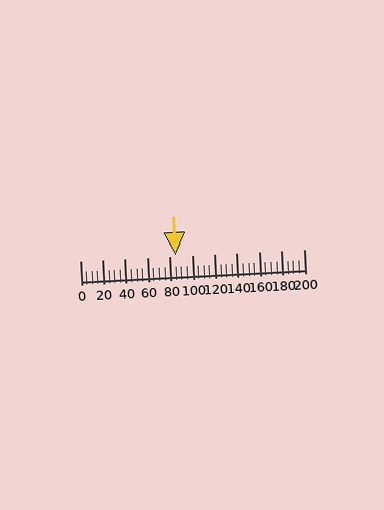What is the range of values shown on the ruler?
The ruler shows values from 0 to 200.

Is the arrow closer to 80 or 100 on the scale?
The arrow is closer to 80.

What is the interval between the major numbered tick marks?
The major tick marks are spaced 20 units apart.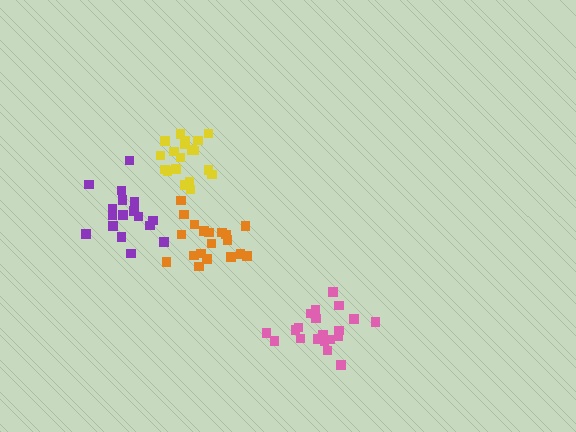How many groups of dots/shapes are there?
There are 4 groups.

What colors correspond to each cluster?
The clusters are colored: pink, purple, yellow, orange.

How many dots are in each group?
Group 1: 20 dots, Group 2: 17 dots, Group 3: 19 dots, Group 4: 19 dots (75 total).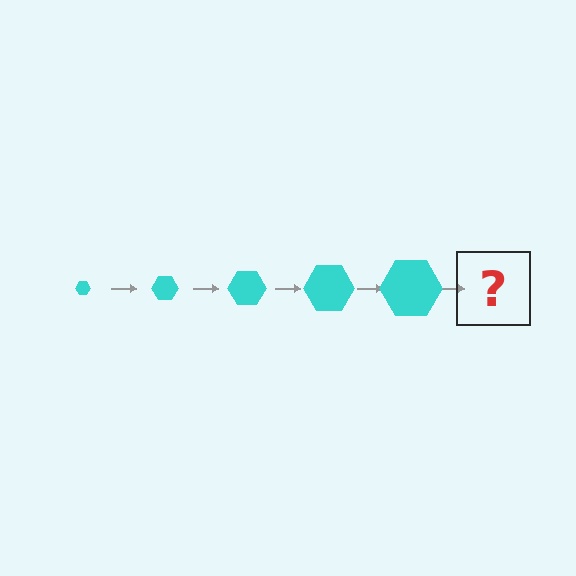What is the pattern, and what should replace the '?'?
The pattern is that the hexagon gets progressively larger each step. The '?' should be a cyan hexagon, larger than the previous one.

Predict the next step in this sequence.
The next step is a cyan hexagon, larger than the previous one.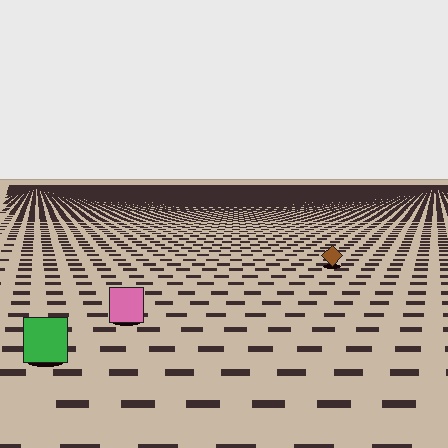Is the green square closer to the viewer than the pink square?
Yes. The green square is closer — you can tell from the texture gradient: the ground texture is coarser near it.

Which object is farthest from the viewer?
The brown diamond is farthest from the viewer. It appears smaller and the ground texture around it is denser.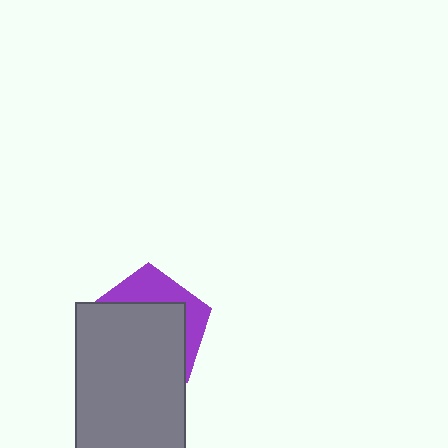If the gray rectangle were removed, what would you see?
You would see the complete purple pentagon.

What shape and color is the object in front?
The object in front is a gray rectangle.